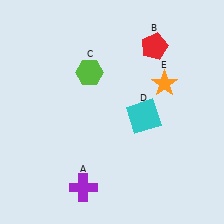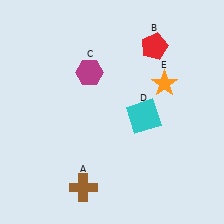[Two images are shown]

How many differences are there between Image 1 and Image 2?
There are 2 differences between the two images.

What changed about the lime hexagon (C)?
In Image 1, C is lime. In Image 2, it changed to magenta.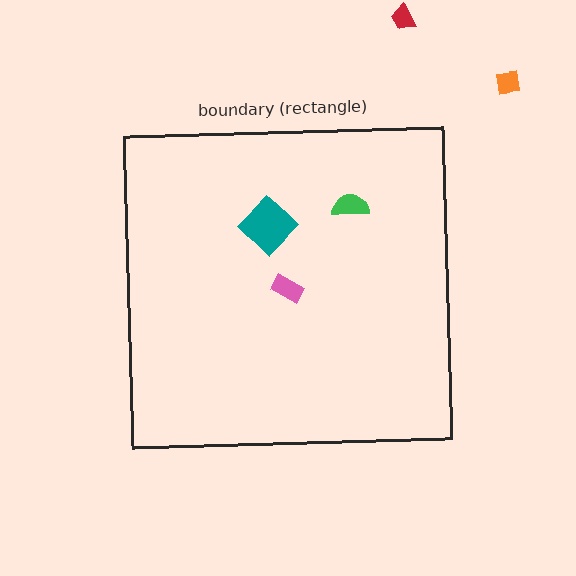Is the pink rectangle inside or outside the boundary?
Inside.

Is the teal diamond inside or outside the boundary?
Inside.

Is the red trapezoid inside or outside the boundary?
Outside.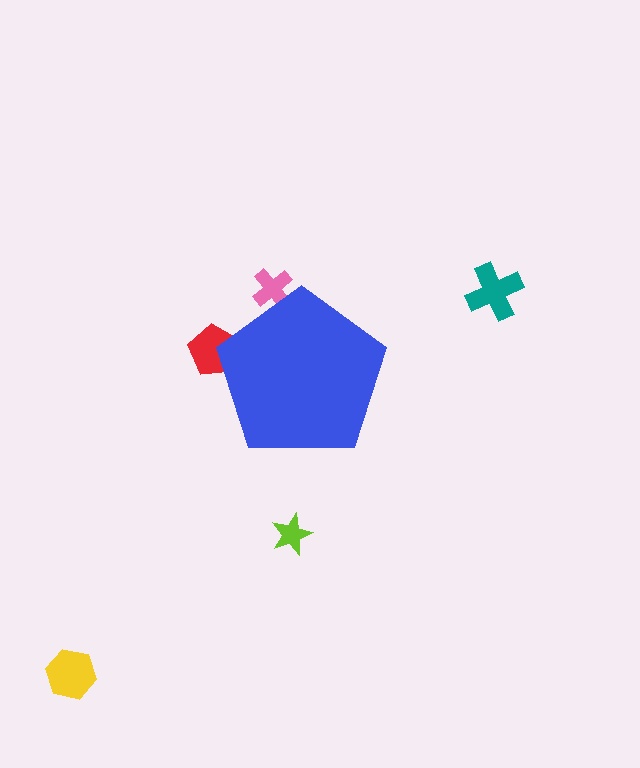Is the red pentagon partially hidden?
Yes, the red pentagon is partially hidden behind the blue pentagon.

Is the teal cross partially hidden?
No, the teal cross is fully visible.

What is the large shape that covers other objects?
A blue pentagon.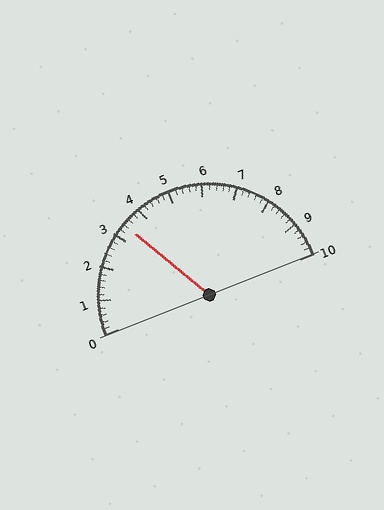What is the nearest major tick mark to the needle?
The nearest major tick mark is 3.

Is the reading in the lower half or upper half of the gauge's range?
The reading is in the lower half of the range (0 to 10).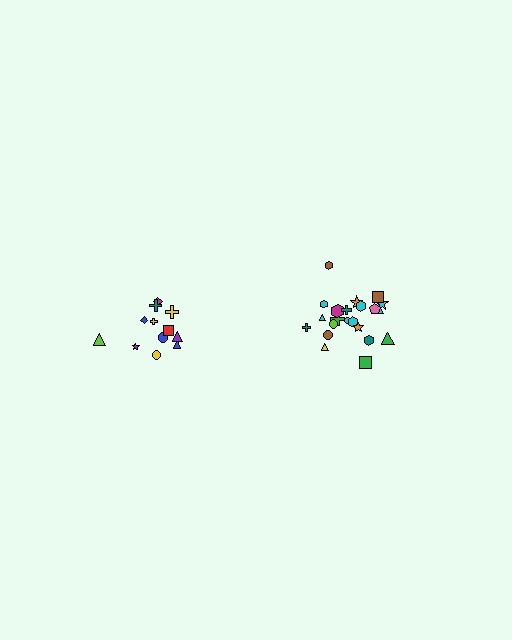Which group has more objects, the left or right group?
The right group.